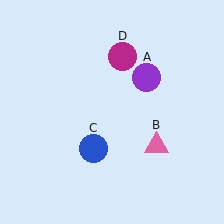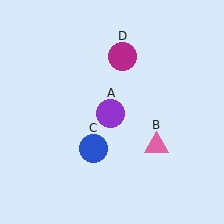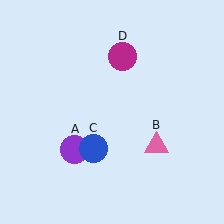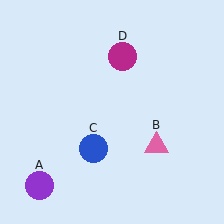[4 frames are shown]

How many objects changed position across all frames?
1 object changed position: purple circle (object A).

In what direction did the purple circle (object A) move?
The purple circle (object A) moved down and to the left.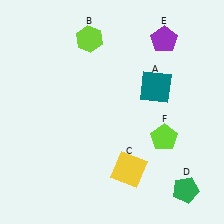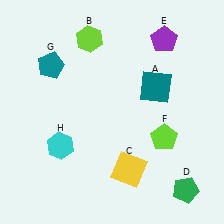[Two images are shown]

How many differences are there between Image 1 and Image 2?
There are 2 differences between the two images.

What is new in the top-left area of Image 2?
A teal pentagon (G) was added in the top-left area of Image 2.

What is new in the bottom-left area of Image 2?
A cyan hexagon (H) was added in the bottom-left area of Image 2.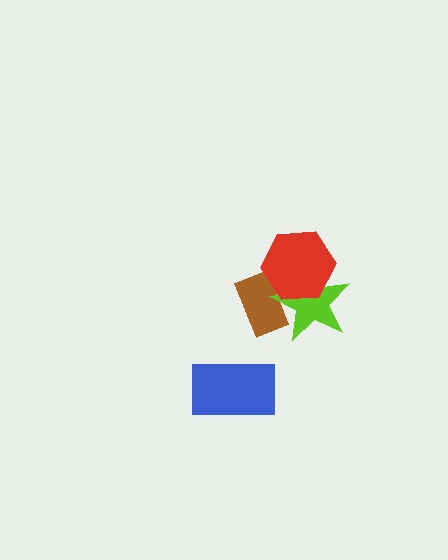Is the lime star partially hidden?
Yes, it is partially covered by another shape.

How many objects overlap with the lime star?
2 objects overlap with the lime star.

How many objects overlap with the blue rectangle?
0 objects overlap with the blue rectangle.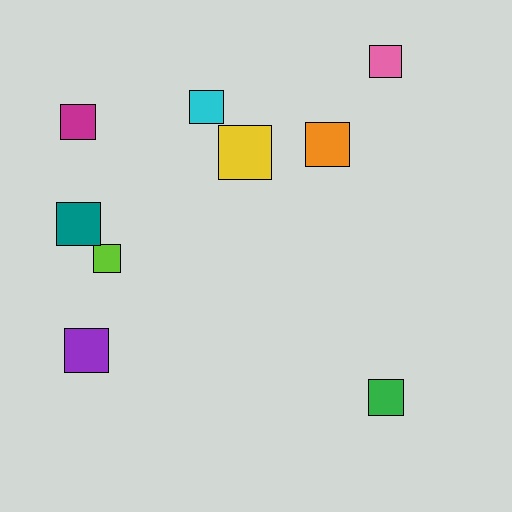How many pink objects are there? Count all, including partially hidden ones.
There is 1 pink object.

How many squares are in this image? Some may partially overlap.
There are 9 squares.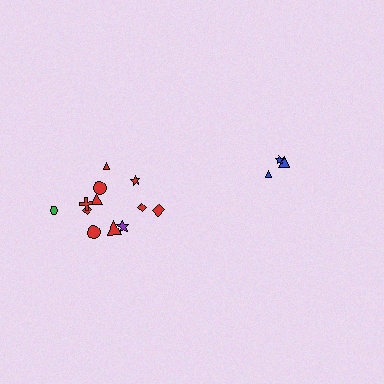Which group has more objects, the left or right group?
The left group.